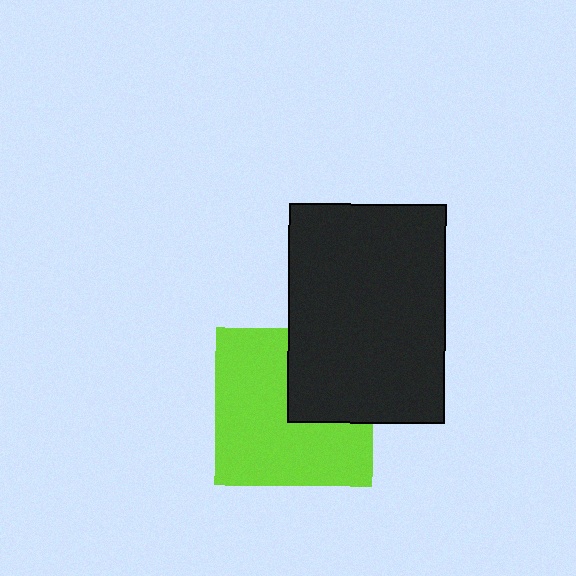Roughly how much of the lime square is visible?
Most of it is visible (roughly 67%).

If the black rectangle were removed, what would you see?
You would see the complete lime square.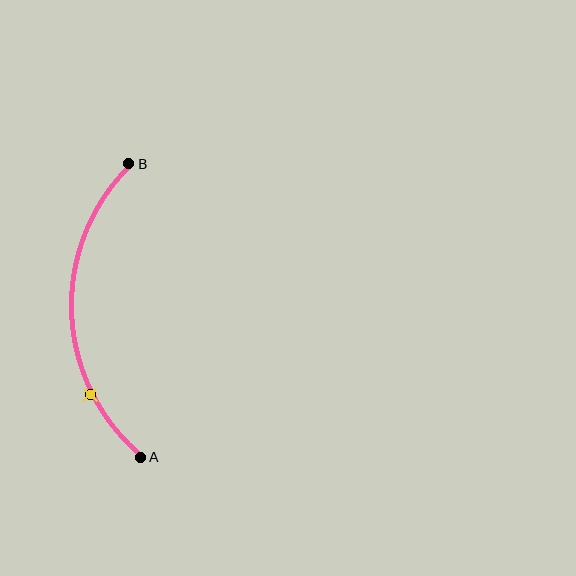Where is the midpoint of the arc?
The arc midpoint is the point on the curve farthest from the straight line joining A and B. It sits to the left of that line.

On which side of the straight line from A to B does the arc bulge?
The arc bulges to the left of the straight line connecting A and B.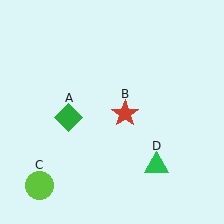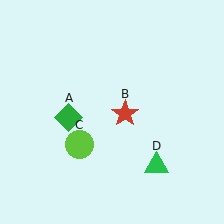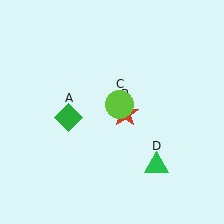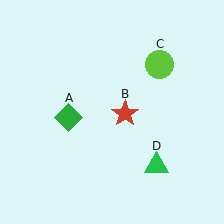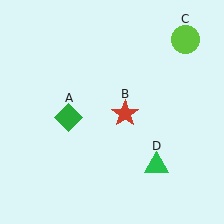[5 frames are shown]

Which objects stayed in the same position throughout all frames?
Green diamond (object A) and red star (object B) and green triangle (object D) remained stationary.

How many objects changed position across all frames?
1 object changed position: lime circle (object C).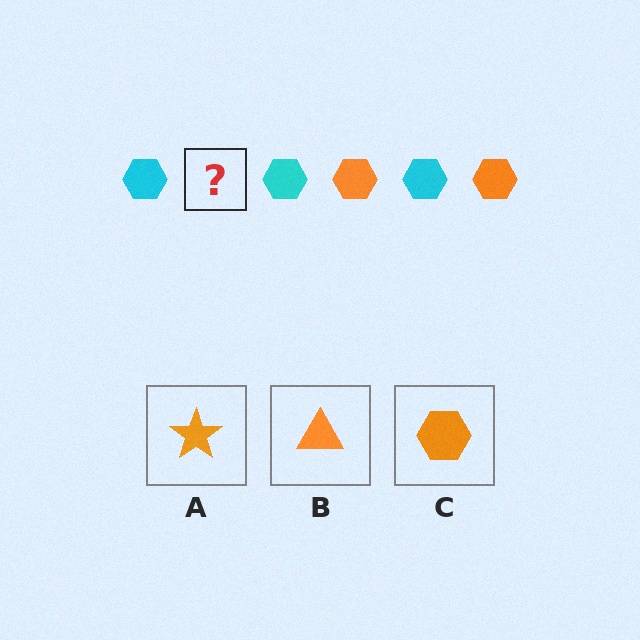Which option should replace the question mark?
Option C.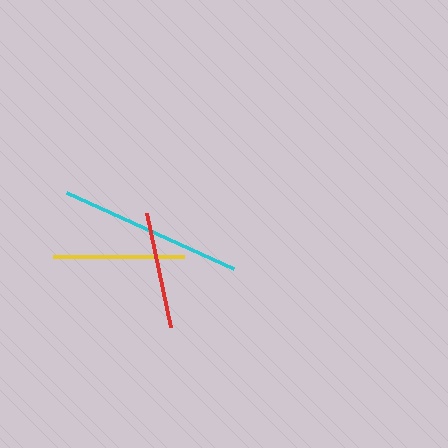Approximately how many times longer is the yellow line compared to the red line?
The yellow line is approximately 1.1 times the length of the red line.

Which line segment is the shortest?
The red line is the shortest at approximately 116 pixels.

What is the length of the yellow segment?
The yellow segment is approximately 131 pixels long.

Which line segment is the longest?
The cyan line is the longest at approximately 183 pixels.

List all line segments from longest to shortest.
From longest to shortest: cyan, yellow, red.